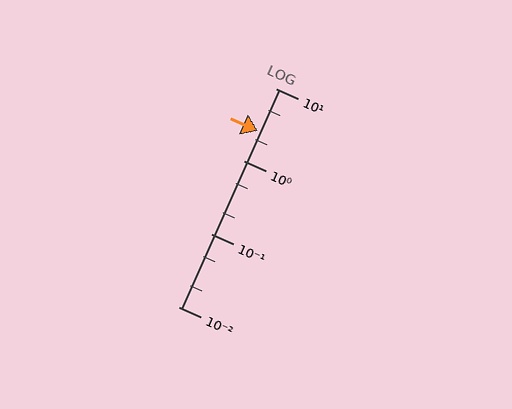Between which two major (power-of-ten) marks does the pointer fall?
The pointer is between 1 and 10.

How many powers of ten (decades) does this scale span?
The scale spans 3 decades, from 0.01 to 10.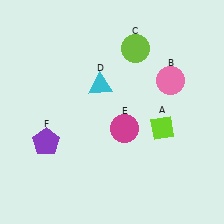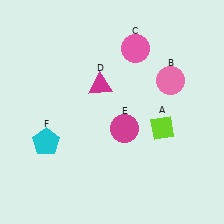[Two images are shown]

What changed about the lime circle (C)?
In Image 1, C is lime. In Image 2, it changed to pink.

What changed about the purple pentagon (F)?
In Image 1, F is purple. In Image 2, it changed to cyan.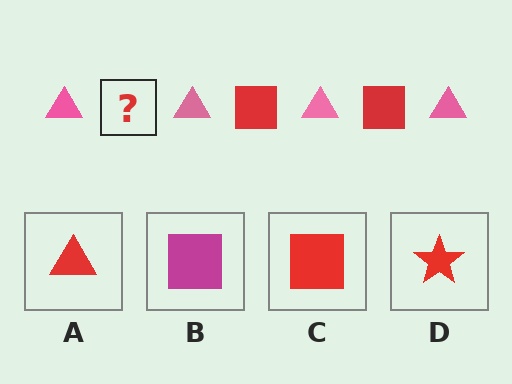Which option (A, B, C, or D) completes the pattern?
C.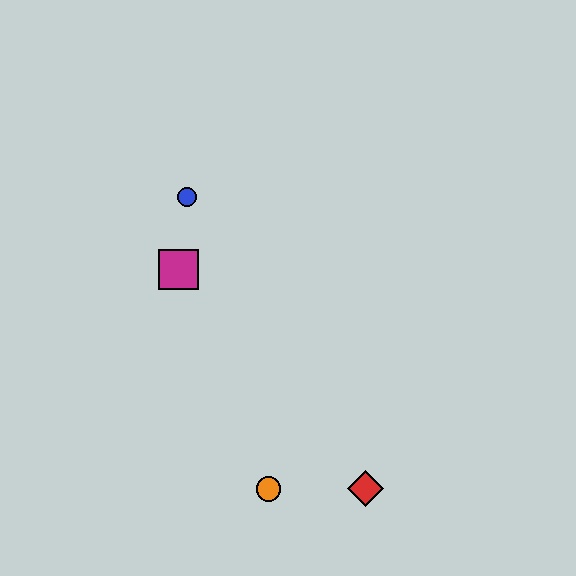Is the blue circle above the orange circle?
Yes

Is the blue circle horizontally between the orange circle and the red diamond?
No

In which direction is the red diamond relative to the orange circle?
The red diamond is to the right of the orange circle.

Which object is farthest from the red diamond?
The blue circle is farthest from the red diamond.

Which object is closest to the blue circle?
The magenta square is closest to the blue circle.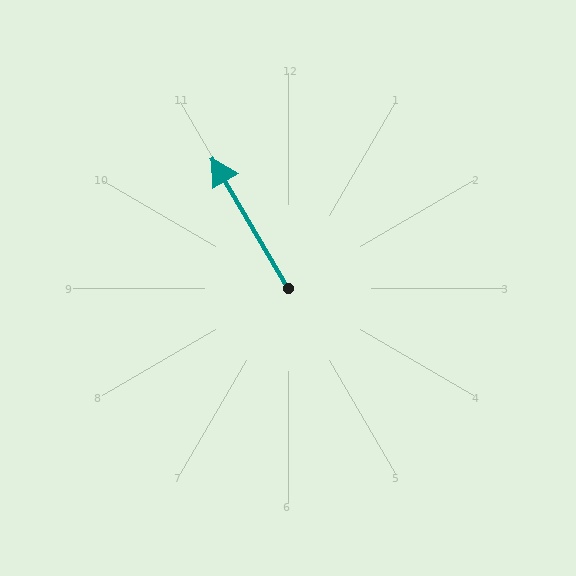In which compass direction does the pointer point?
Northwest.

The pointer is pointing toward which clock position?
Roughly 11 o'clock.